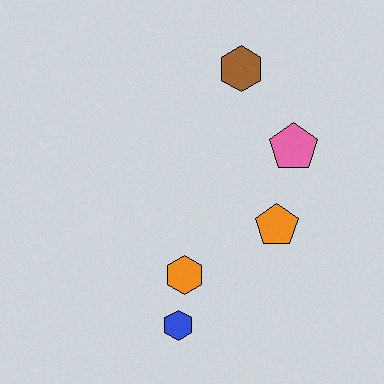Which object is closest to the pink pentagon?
The orange pentagon is closest to the pink pentagon.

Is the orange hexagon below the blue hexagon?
No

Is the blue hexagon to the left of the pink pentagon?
Yes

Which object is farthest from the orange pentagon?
The brown hexagon is farthest from the orange pentagon.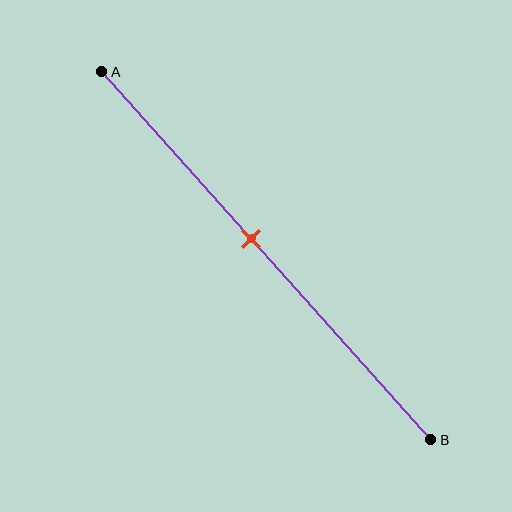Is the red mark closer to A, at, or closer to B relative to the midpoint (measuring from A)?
The red mark is closer to point A than the midpoint of segment AB.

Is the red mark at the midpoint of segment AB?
No, the mark is at about 45% from A, not at the 50% midpoint.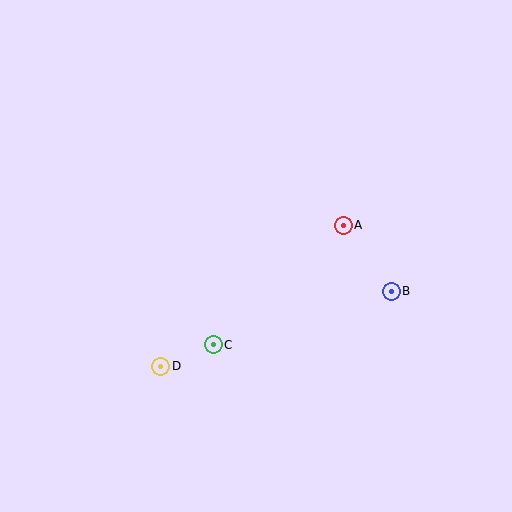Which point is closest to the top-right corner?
Point A is closest to the top-right corner.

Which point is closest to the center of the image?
Point A at (343, 225) is closest to the center.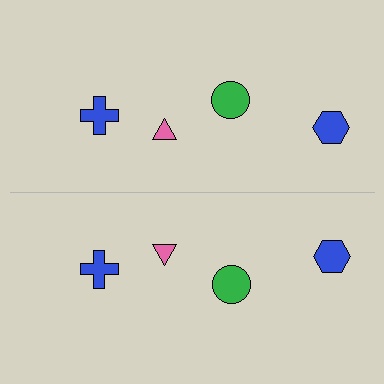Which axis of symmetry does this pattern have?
The pattern has a horizontal axis of symmetry running through the center of the image.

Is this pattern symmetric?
Yes, this pattern has bilateral (reflection) symmetry.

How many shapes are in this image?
There are 8 shapes in this image.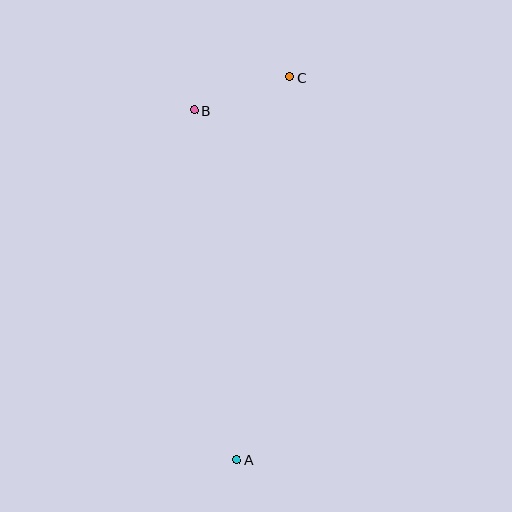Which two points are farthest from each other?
Points A and C are farthest from each other.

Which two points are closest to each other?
Points B and C are closest to each other.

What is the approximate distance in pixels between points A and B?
The distance between A and B is approximately 352 pixels.